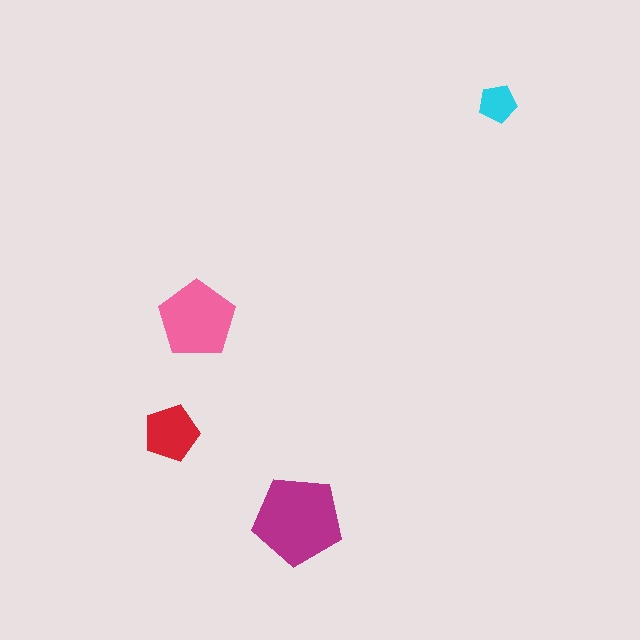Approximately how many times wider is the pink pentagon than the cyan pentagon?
About 2 times wider.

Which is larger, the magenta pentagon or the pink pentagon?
The magenta one.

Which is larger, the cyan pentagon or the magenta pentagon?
The magenta one.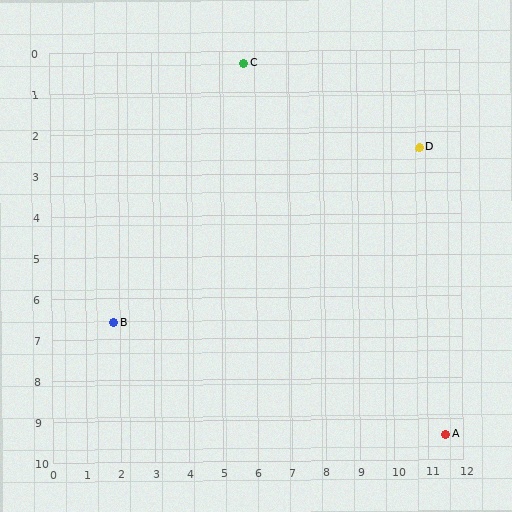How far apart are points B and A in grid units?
Points B and A are about 10.1 grid units apart.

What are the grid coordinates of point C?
Point C is at approximately (5.7, 0.3).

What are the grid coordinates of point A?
Point A is at approximately (11.5, 9.4).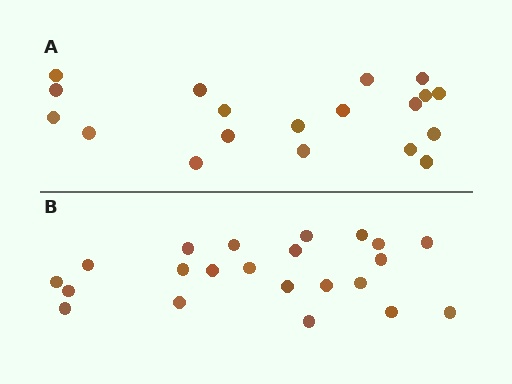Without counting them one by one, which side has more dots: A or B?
Region B (the bottom region) has more dots.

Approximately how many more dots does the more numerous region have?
Region B has just a few more — roughly 2 or 3 more dots than region A.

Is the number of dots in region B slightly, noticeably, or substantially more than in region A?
Region B has only slightly more — the two regions are fairly close. The ratio is roughly 1.2 to 1.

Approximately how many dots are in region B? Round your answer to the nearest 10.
About 20 dots. (The exact count is 22, which rounds to 20.)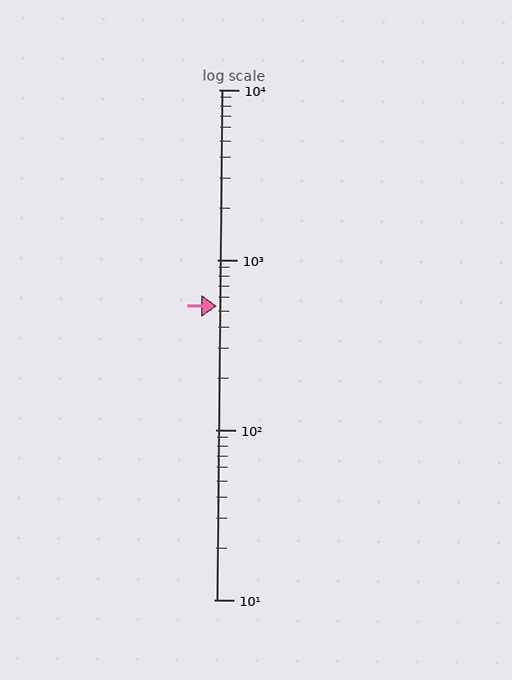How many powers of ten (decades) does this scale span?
The scale spans 3 decades, from 10 to 10000.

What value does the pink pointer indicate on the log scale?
The pointer indicates approximately 530.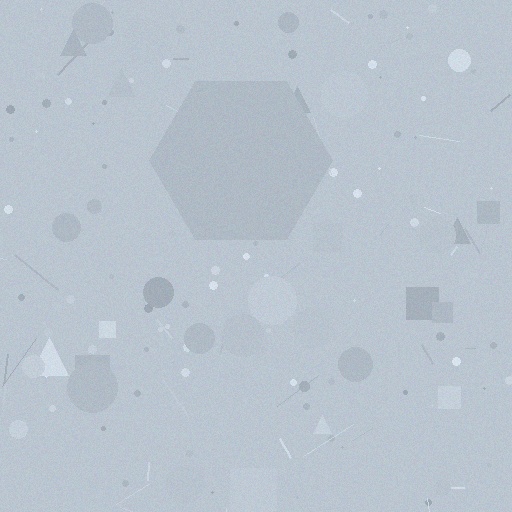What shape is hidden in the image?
A hexagon is hidden in the image.